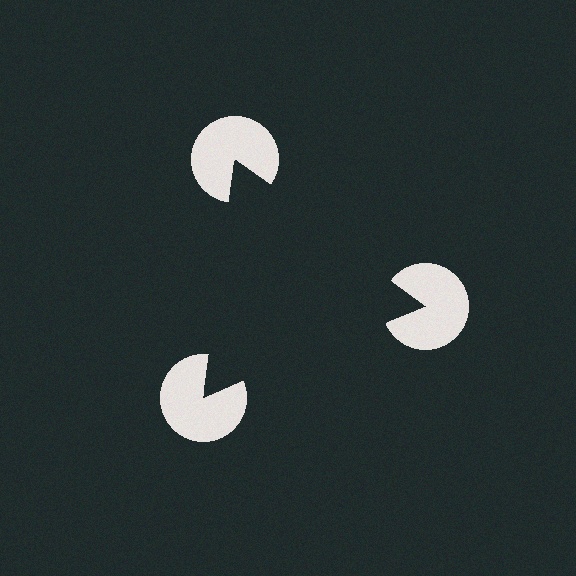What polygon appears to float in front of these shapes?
An illusory triangle — its edges are inferred from the aligned wedge cuts in the pac-man discs, not physically drawn.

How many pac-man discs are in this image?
There are 3 — one at each vertex of the illusory triangle.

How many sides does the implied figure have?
3 sides.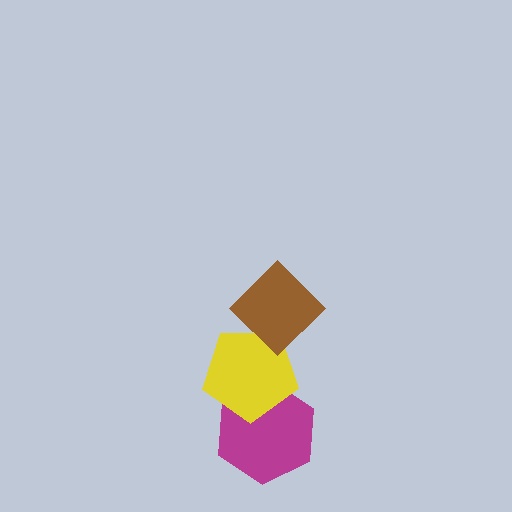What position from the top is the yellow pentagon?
The yellow pentagon is 2nd from the top.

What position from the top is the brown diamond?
The brown diamond is 1st from the top.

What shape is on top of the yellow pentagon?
The brown diamond is on top of the yellow pentagon.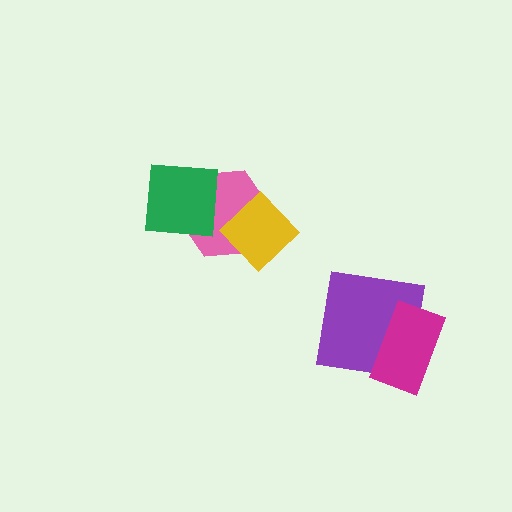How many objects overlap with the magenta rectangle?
1 object overlaps with the magenta rectangle.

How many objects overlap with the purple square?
1 object overlaps with the purple square.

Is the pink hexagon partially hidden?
Yes, it is partially covered by another shape.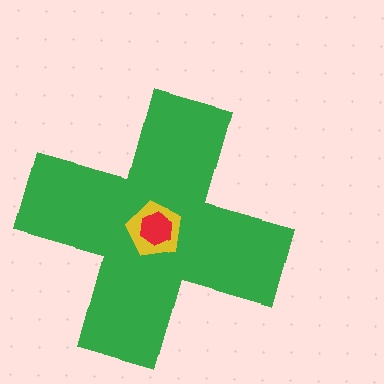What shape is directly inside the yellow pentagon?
The red hexagon.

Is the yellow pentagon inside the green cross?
Yes.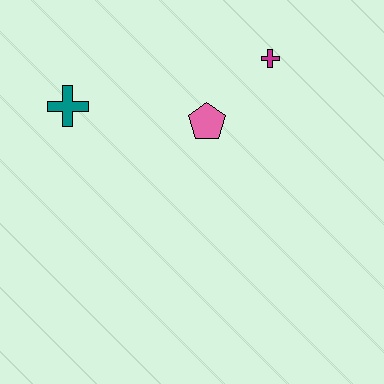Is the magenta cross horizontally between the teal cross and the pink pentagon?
No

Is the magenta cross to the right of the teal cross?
Yes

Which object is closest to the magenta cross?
The pink pentagon is closest to the magenta cross.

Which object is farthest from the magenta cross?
The teal cross is farthest from the magenta cross.